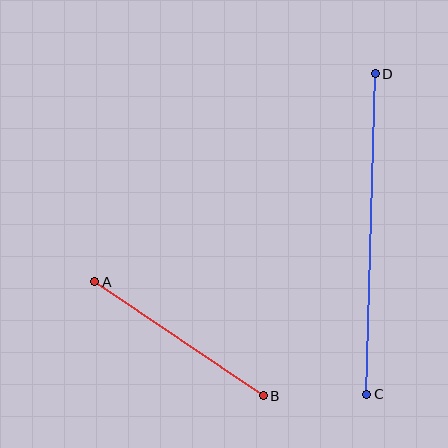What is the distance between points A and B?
The distance is approximately 203 pixels.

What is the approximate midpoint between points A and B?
The midpoint is at approximately (179, 339) pixels.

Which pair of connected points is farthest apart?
Points C and D are farthest apart.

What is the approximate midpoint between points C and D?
The midpoint is at approximately (371, 234) pixels.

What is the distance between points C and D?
The distance is approximately 321 pixels.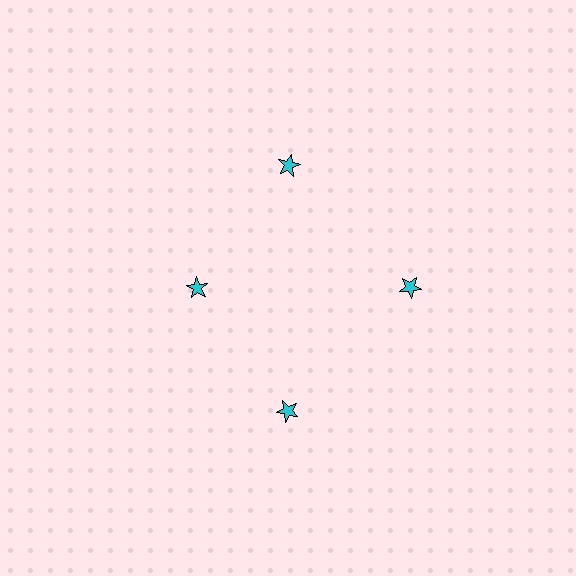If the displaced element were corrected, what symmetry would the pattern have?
It would have 4-fold rotational symmetry — the pattern would map onto itself every 90 degrees.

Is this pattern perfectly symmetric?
No. The 4 cyan stars are arranged in a ring, but one element near the 9 o'clock position is pulled inward toward the center, breaking the 4-fold rotational symmetry.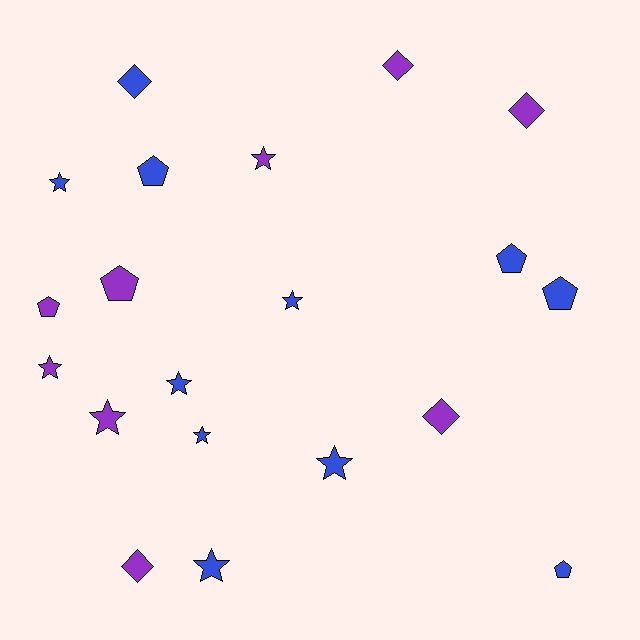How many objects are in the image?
There are 20 objects.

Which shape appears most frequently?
Star, with 9 objects.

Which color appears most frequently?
Blue, with 11 objects.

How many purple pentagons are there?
There are 2 purple pentagons.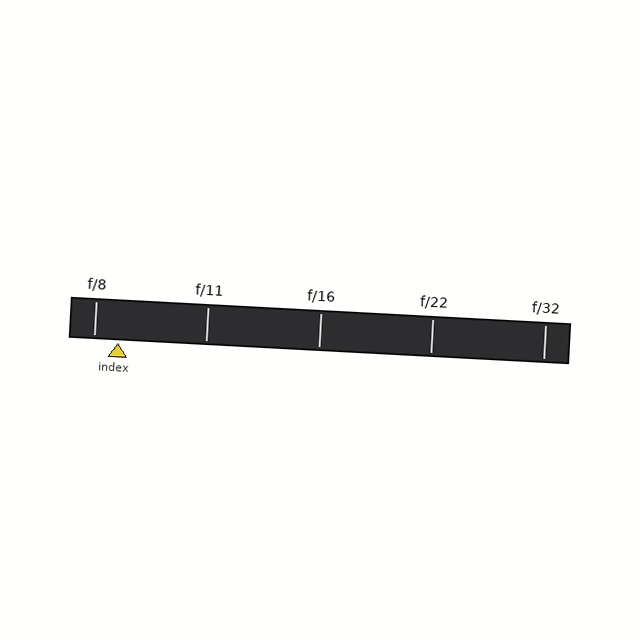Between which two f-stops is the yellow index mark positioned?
The index mark is between f/8 and f/11.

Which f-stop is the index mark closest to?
The index mark is closest to f/8.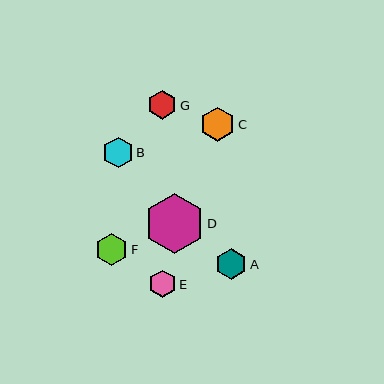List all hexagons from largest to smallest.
From largest to smallest: D, C, F, A, B, G, E.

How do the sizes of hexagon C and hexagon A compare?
Hexagon C and hexagon A are approximately the same size.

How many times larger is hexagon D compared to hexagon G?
Hexagon D is approximately 2.1 times the size of hexagon G.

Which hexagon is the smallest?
Hexagon E is the smallest with a size of approximately 28 pixels.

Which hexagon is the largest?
Hexagon D is the largest with a size of approximately 60 pixels.